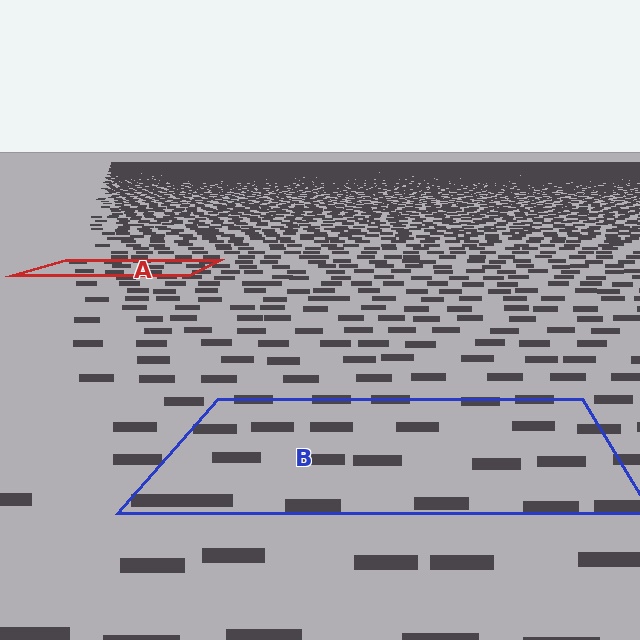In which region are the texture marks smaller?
The texture marks are smaller in region A, because it is farther away.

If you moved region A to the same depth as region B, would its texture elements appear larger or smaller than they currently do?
They would appear larger. At a closer depth, the same texture elements are projected at a bigger on-screen size.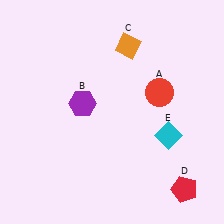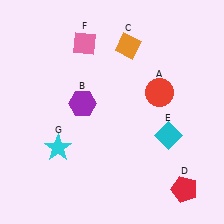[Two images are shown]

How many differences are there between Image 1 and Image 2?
There are 2 differences between the two images.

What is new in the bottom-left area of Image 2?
A cyan star (G) was added in the bottom-left area of Image 2.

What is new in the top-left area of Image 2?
A pink diamond (F) was added in the top-left area of Image 2.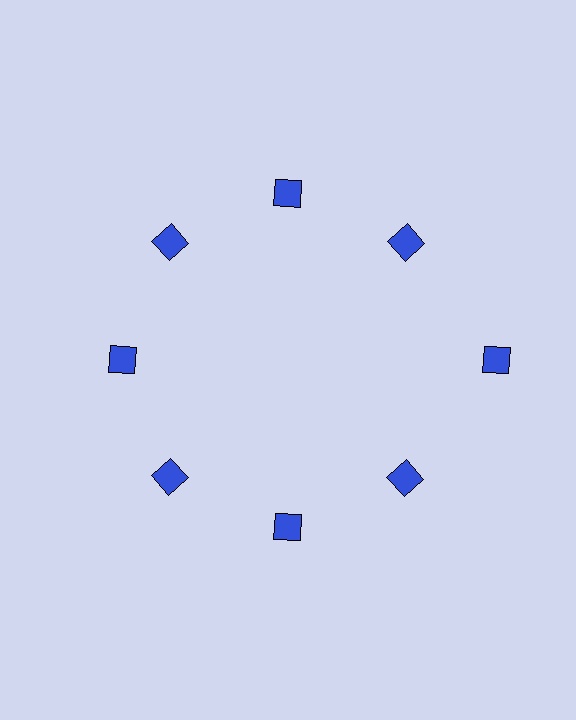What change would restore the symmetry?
The symmetry would be restored by moving it inward, back onto the ring so that all 8 diamonds sit at equal angles and equal distance from the center.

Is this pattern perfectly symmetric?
No. The 8 blue diamonds are arranged in a ring, but one element near the 3 o'clock position is pushed outward from the center, breaking the 8-fold rotational symmetry.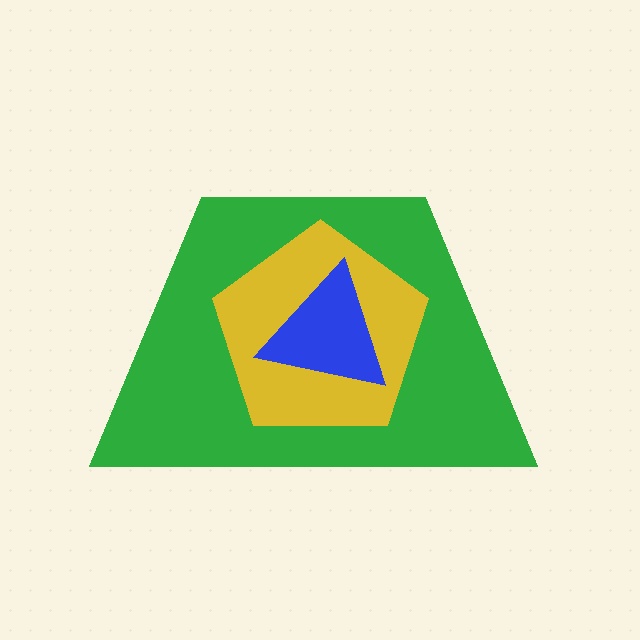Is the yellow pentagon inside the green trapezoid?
Yes.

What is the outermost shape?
The green trapezoid.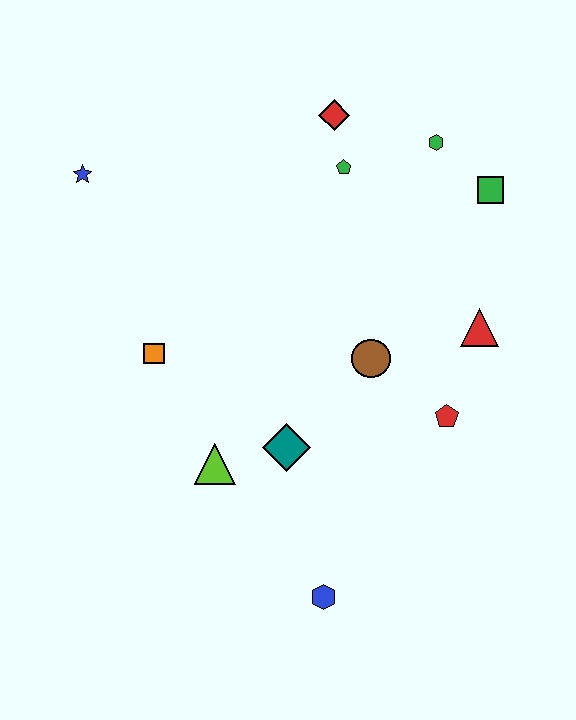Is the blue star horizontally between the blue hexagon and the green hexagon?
No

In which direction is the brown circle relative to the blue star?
The brown circle is to the right of the blue star.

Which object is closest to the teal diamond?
The lime triangle is closest to the teal diamond.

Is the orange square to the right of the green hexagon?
No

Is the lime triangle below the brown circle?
Yes